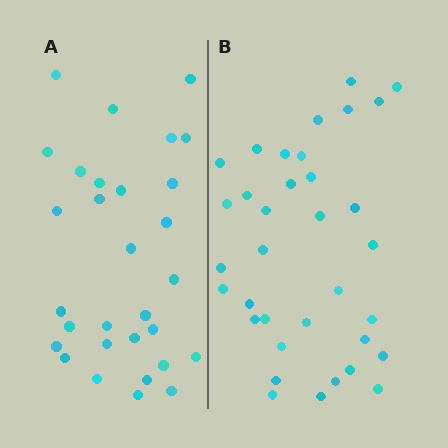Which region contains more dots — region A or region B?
Region B (the right region) has more dots.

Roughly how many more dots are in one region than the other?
Region B has about 5 more dots than region A.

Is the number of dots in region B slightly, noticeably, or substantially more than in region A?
Region B has only slightly more — the two regions are fairly close. The ratio is roughly 1.2 to 1.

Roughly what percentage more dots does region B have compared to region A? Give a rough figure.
About 15% more.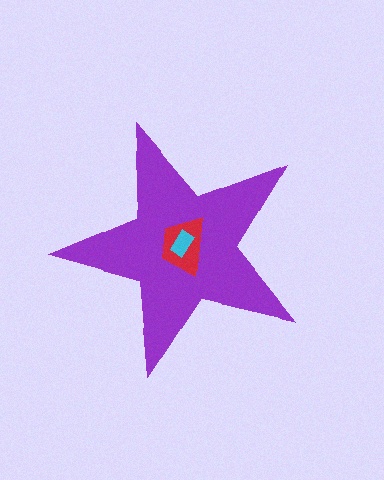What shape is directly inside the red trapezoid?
The cyan rectangle.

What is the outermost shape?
The purple star.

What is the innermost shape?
The cyan rectangle.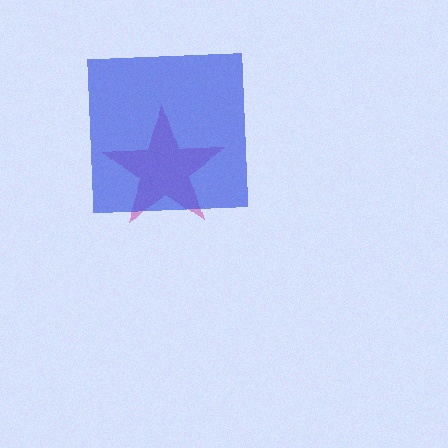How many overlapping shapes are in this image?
There are 2 overlapping shapes in the image.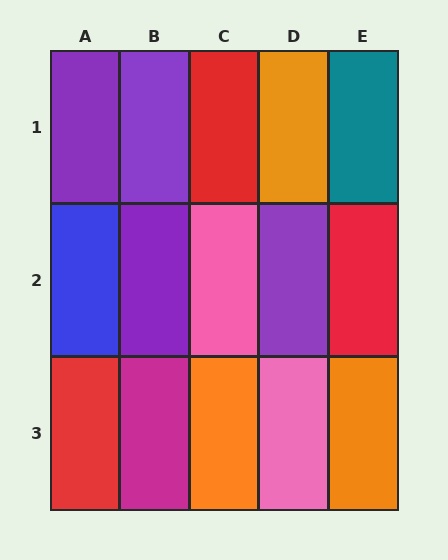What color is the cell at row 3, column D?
Pink.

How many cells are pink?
2 cells are pink.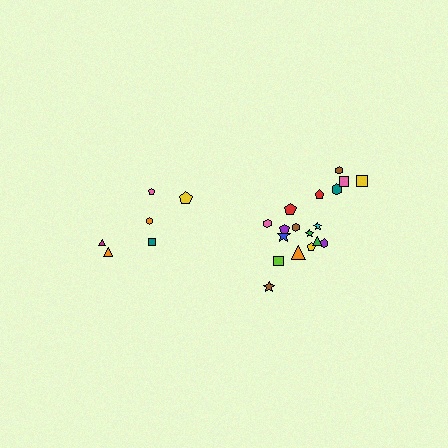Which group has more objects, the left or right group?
The right group.